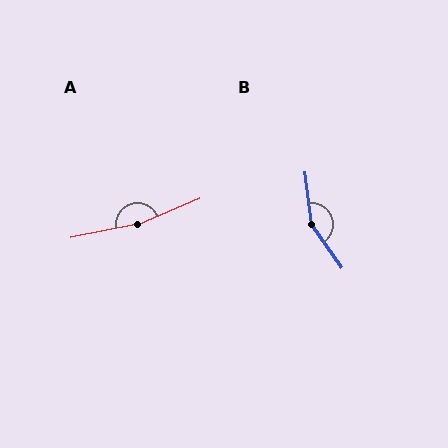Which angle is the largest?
A, at approximately 169 degrees.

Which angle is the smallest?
B, at approximately 152 degrees.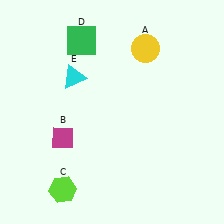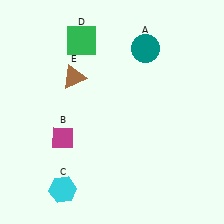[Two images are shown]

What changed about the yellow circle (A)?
In Image 1, A is yellow. In Image 2, it changed to teal.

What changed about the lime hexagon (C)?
In Image 1, C is lime. In Image 2, it changed to cyan.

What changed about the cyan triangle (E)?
In Image 1, E is cyan. In Image 2, it changed to brown.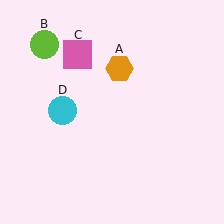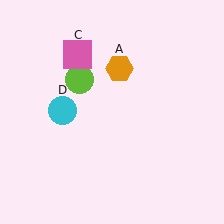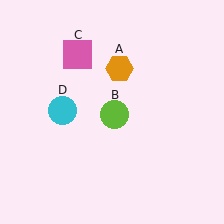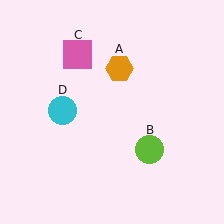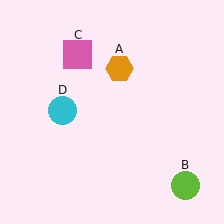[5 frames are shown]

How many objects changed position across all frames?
1 object changed position: lime circle (object B).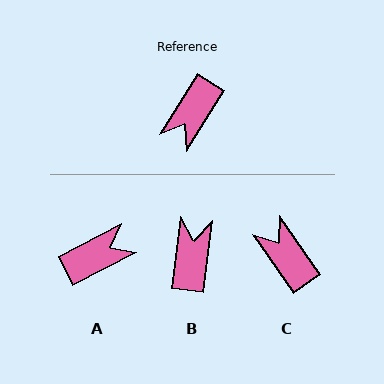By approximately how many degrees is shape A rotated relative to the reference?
Approximately 149 degrees counter-clockwise.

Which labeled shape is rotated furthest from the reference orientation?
B, about 155 degrees away.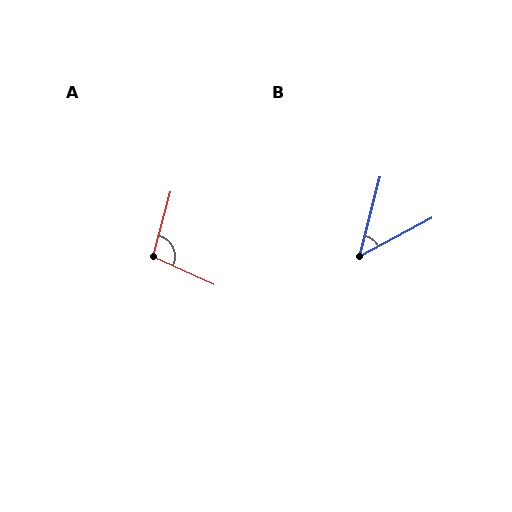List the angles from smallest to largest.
B (48°), A (99°).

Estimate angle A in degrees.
Approximately 99 degrees.